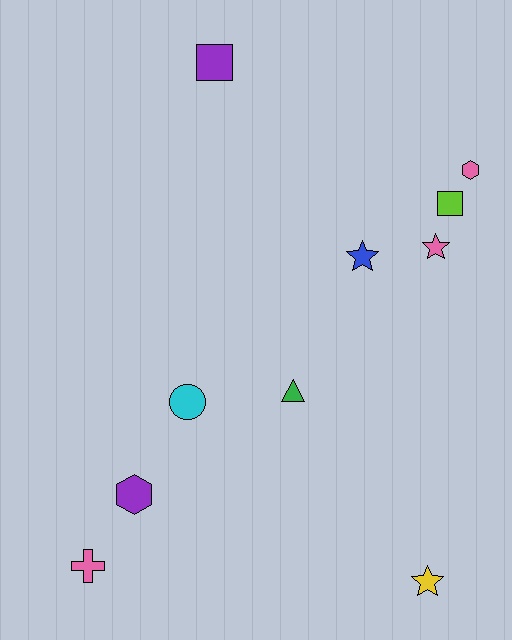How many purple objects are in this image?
There are 2 purple objects.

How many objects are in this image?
There are 10 objects.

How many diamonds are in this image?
There are no diamonds.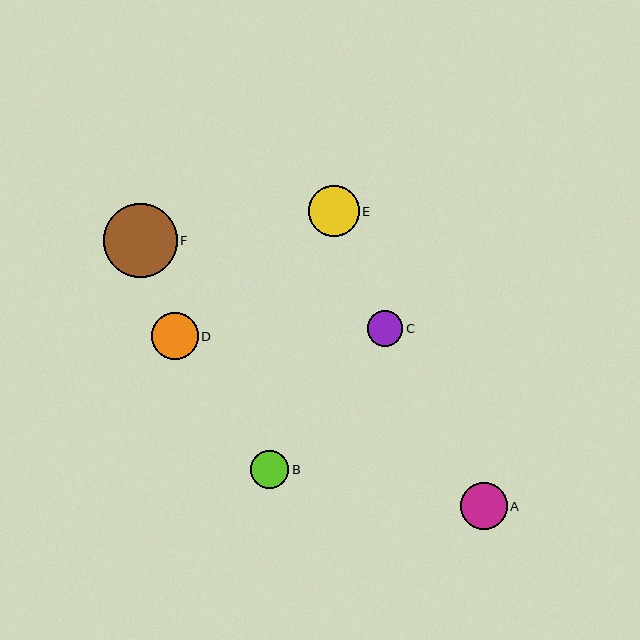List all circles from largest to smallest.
From largest to smallest: F, E, D, A, B, C.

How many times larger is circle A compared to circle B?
Circle A is approximately 1.2 times the size of circle B.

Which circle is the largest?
Circle F is the largest with a size of approximately 74 pixels.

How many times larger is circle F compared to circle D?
Circle F is approximately 1.6 times the size of circle D.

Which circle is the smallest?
Circle C is the smallest with a size of approximately 36 pixels.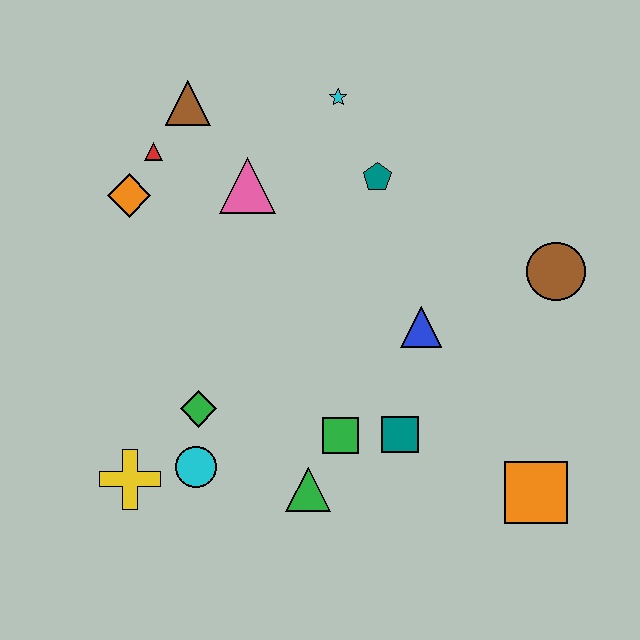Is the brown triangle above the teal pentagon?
Yes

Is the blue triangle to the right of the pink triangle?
Yes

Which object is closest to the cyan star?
The teal pentagon is closest to the cyan star.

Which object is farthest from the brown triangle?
The orange square is farthest from the brown triangle.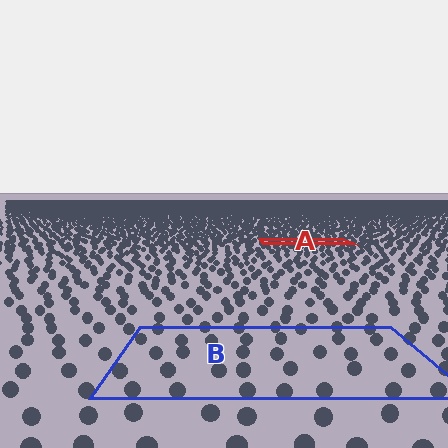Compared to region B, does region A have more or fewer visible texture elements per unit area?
Region A has more texture elements per unit area — they are packed more densely because it is farther away.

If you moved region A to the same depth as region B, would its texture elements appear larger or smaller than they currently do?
They would appear larger. At a closer depth, the same texture elements are projected at a bigger on-screen size.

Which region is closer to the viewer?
Region B is closer. The texture elements there are larger and more spread out.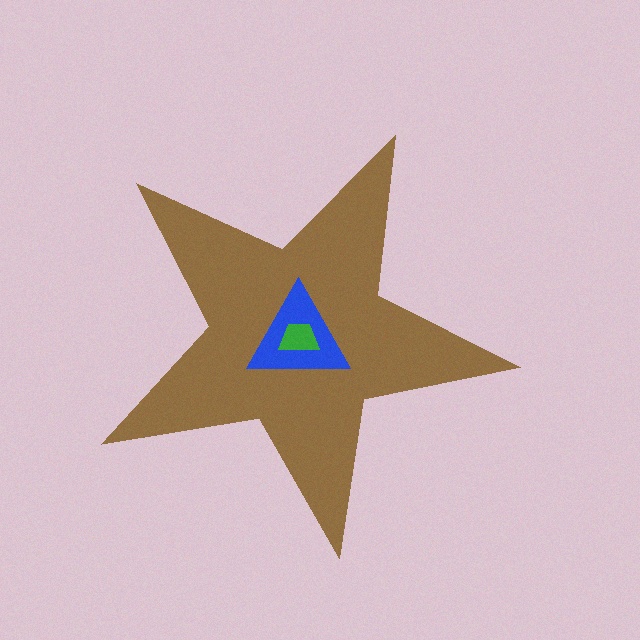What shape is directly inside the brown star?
The blue triangle.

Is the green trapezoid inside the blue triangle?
Yes.